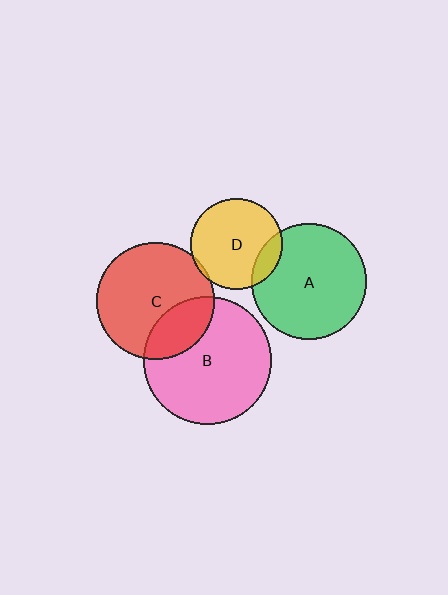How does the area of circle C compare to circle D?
Approximately 1.6 times.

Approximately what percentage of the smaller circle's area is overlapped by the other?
Approximately 15%.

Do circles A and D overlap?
Yes.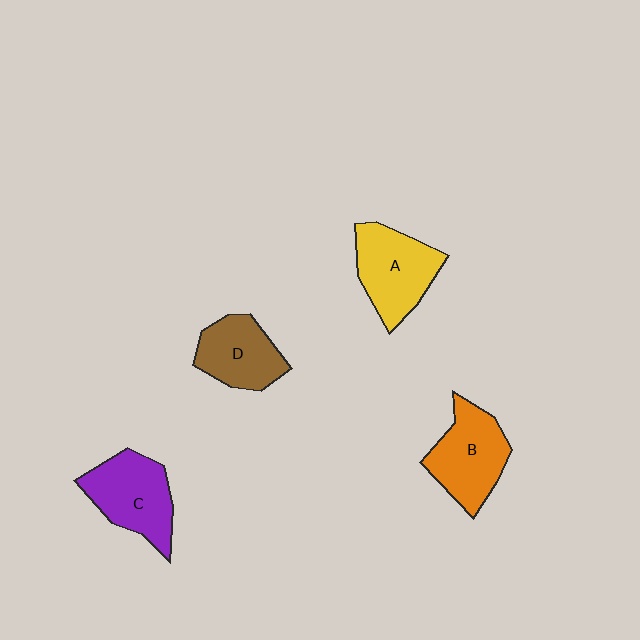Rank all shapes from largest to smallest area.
From largest to smallest: C (purple), A (yellow), B (orange), D (brown).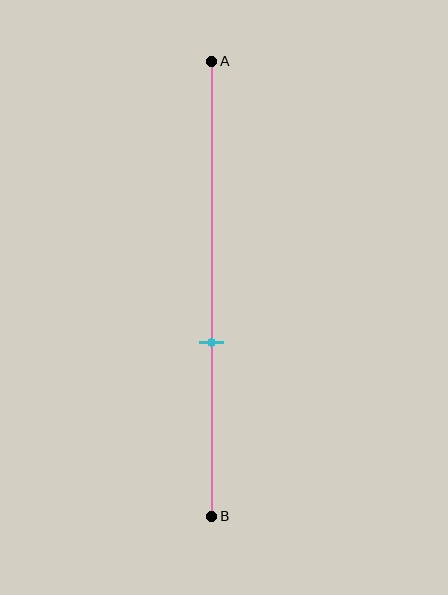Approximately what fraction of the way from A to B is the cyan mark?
The cyan mark is approximately 60% of the way from A to B.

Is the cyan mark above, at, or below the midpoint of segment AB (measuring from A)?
The cyan mark is below the midpoint of segment AB.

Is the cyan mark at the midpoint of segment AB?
No, the mark is at about 60% from A, not at the 50% midpoint.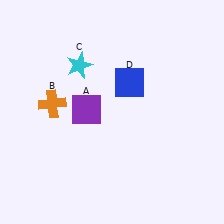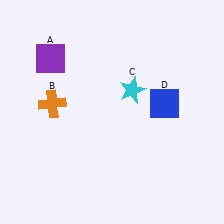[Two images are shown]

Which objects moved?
The objects that moved are: the purple square (A), the cyan star (C), the blue square (D).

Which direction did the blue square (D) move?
The blue square (D) moved right.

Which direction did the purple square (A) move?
The purple square (A) moved up.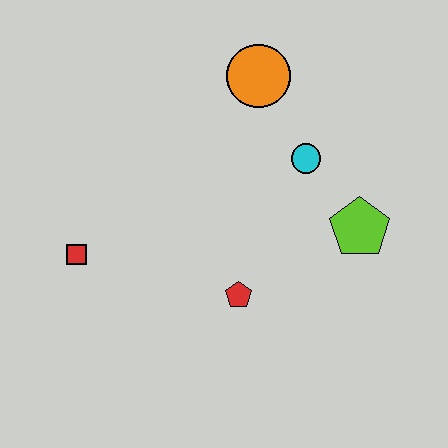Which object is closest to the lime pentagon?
The cyan circle is closest to the lime pentagon.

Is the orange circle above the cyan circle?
Yes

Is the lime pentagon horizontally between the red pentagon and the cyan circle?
No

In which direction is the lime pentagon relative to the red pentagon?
The lime pentagon is to the right of the red pentagon.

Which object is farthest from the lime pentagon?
The red square is farthest from the lime pentagon.